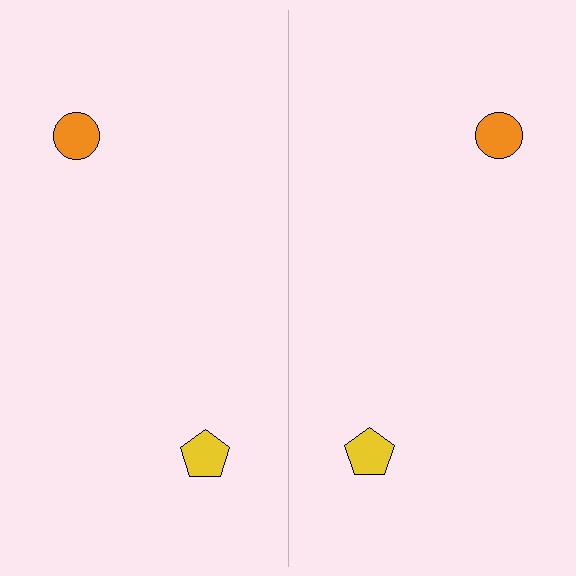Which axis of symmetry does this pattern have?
The pattern has a vertical axis of symmetry running through the center of the image.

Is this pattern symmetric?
Yes, this pattern has bilateral (reflection) symmetry.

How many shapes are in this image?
There are 4 shapes in this image.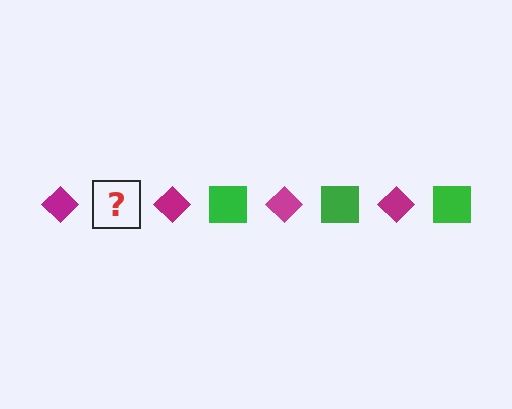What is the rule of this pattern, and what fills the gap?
The rule is that the pattern alternates between magenta diamond and green square. The gap should be filled with a green square.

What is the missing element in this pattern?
The missing element is a green square.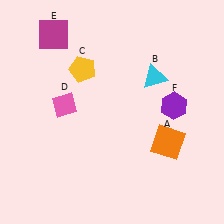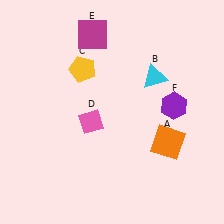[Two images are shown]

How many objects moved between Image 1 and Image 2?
2 objects moved between the two images.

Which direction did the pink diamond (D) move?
The pink diamond (D) moved right.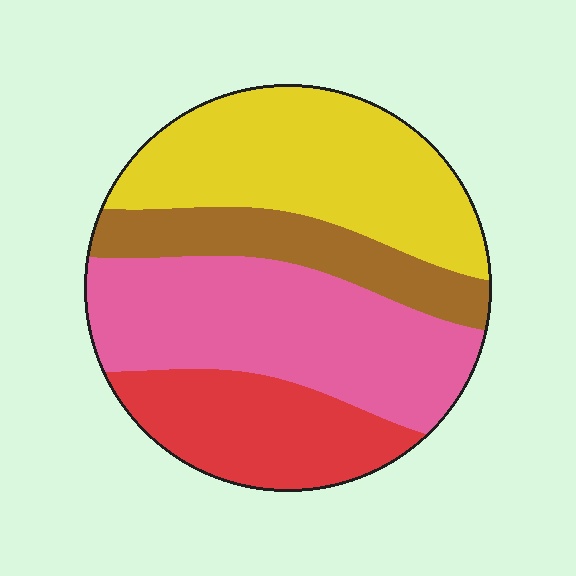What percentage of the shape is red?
Red takes up about one fifth (1/5) of the shape.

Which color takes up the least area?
Brown, at roughly 15%.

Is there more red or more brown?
Red.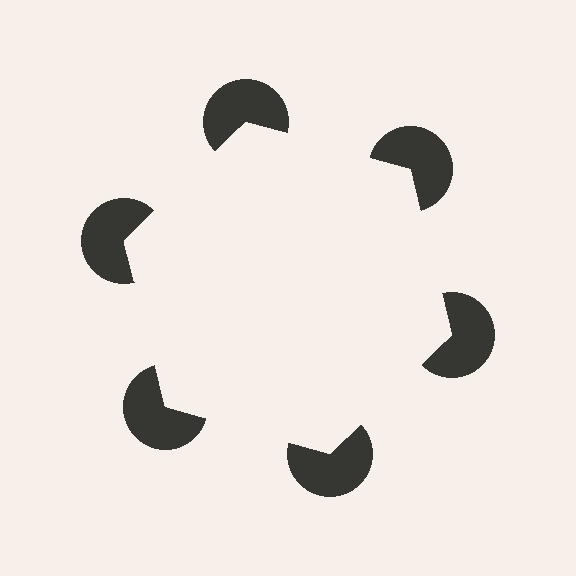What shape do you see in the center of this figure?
An illusory hexagon — its edges are inferred from the aligned wedge cuts in the pac-man discs, not physically drawn.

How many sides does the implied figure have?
6 sides.